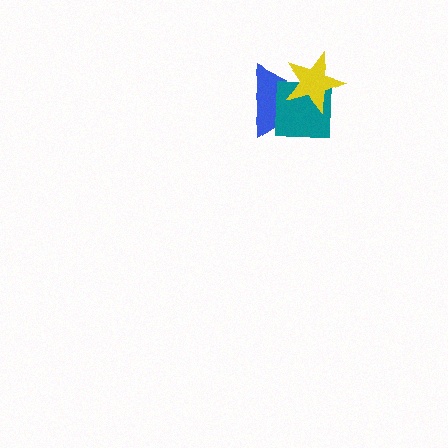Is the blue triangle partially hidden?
Yes, it is partially covered by another shape.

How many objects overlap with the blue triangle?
2 objects overlap with the blue triangle.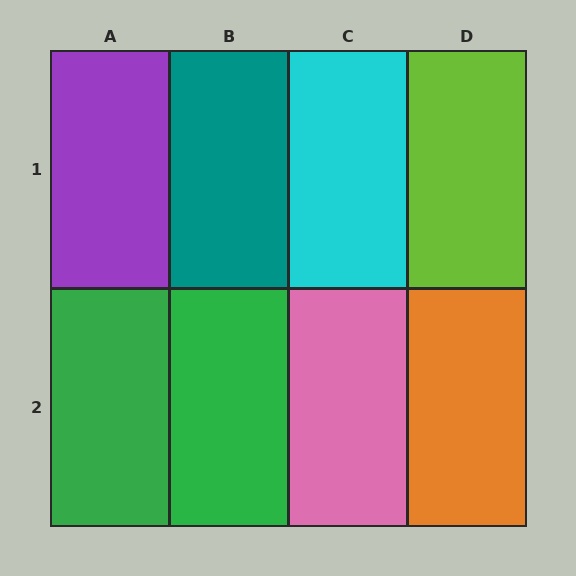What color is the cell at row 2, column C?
Pink.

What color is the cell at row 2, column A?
Green.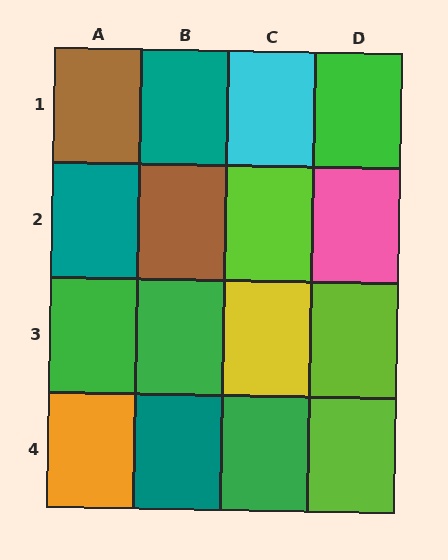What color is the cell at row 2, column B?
Brown.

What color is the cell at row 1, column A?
Brown.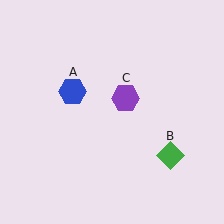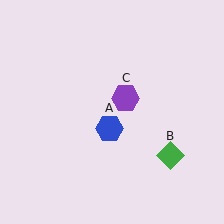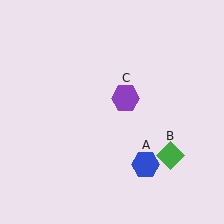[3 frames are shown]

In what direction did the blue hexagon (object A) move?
The blue hexagon (object A) moved down and to the right.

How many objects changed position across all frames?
1 object changed position: blue hexagon (object A).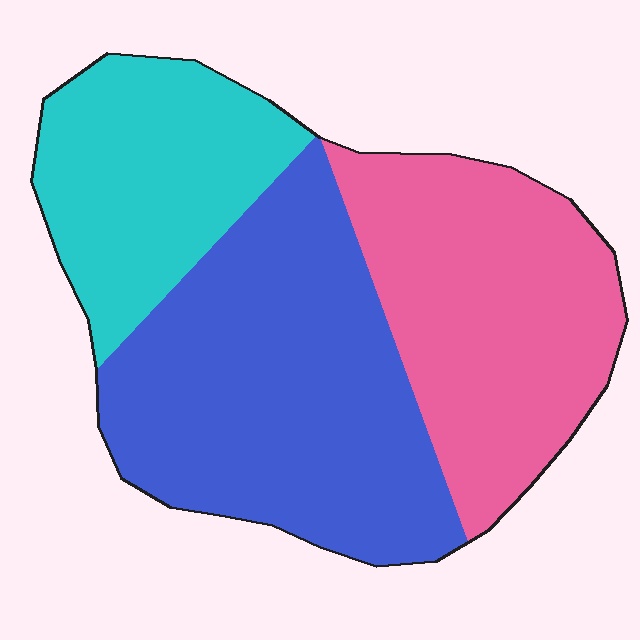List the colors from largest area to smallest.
From largest to smallest: blue, pink, cyan.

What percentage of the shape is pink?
Pink takes up between a sixth and a third of the shape.